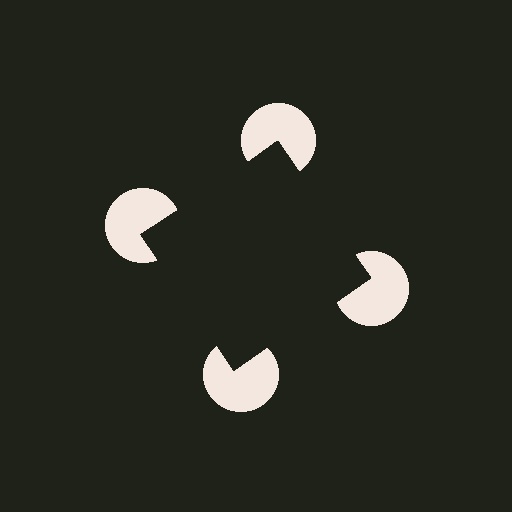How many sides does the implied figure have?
4 sides.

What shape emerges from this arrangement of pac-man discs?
An illusory square — its edges are inferred from the aligned wedge cuts in the pac-man discs, not physically drawn.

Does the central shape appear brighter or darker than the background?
It typically appears slightly darker than the background, even though no actual brightness change is drawn.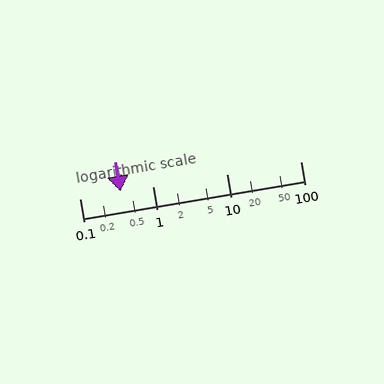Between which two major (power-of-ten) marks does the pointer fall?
The pointer is between 0.1 and 1.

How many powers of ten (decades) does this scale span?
The scale spans 3 decades, from 0.1 to 100.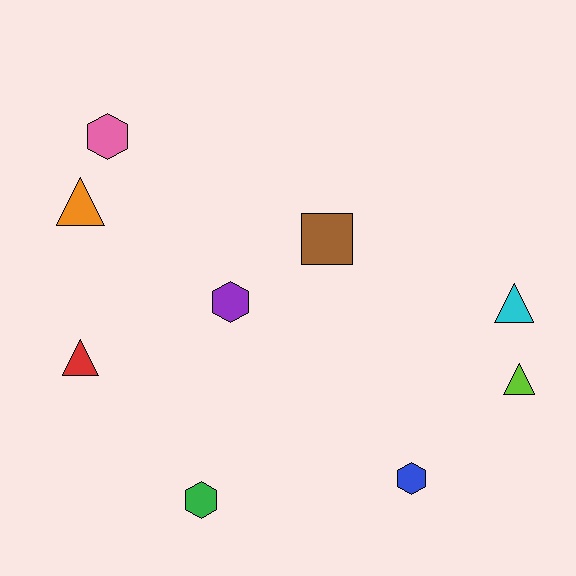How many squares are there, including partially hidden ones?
There is 1 square.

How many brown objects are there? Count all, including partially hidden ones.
There is 1 brown object.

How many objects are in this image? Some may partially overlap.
There are 9 objects.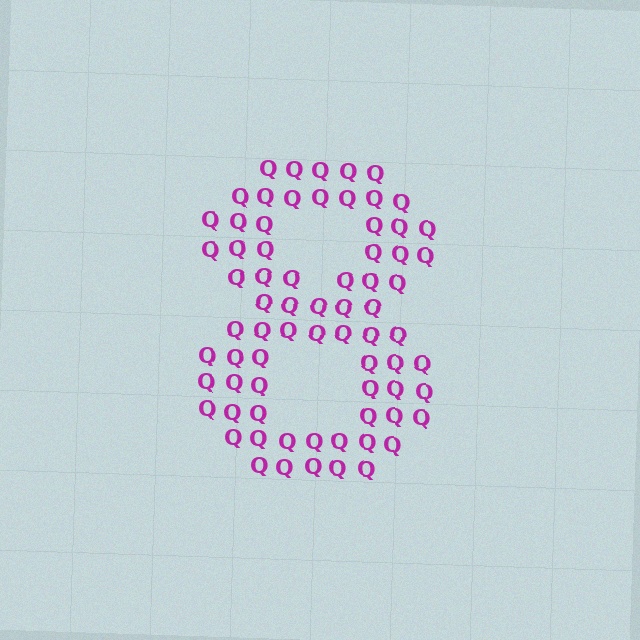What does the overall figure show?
The overall figure shows the digit 8.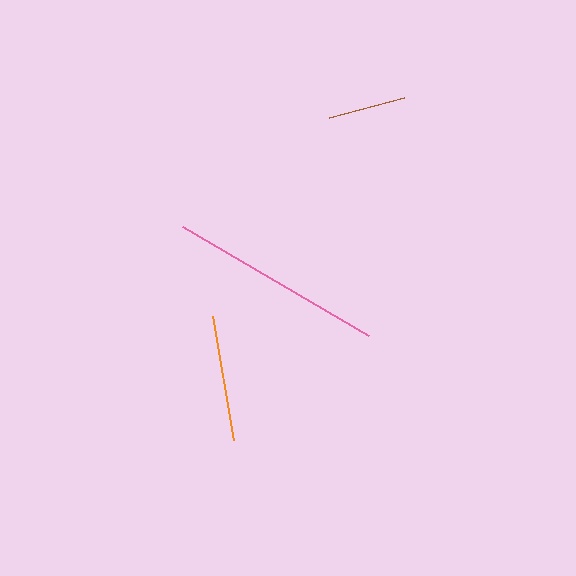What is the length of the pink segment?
The pink segment is approximately 215 pixels long.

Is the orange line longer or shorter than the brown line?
The orange line is longer than the brown line.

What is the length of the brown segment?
The brown segment is approximately 78 pixels long.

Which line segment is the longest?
The pink line is the longest at approximately 215 pixels.